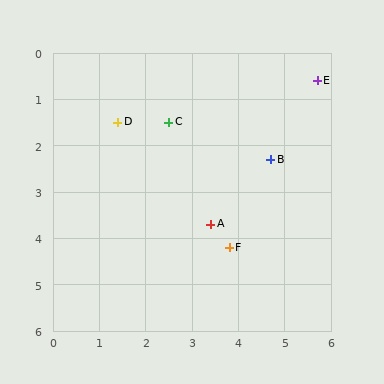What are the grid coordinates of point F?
Point F is at approximately (3.8, 4.2).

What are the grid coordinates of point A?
Point A is at approximately (3.4, 3.7).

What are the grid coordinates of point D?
Point D is at approximately (1.4, 1.5).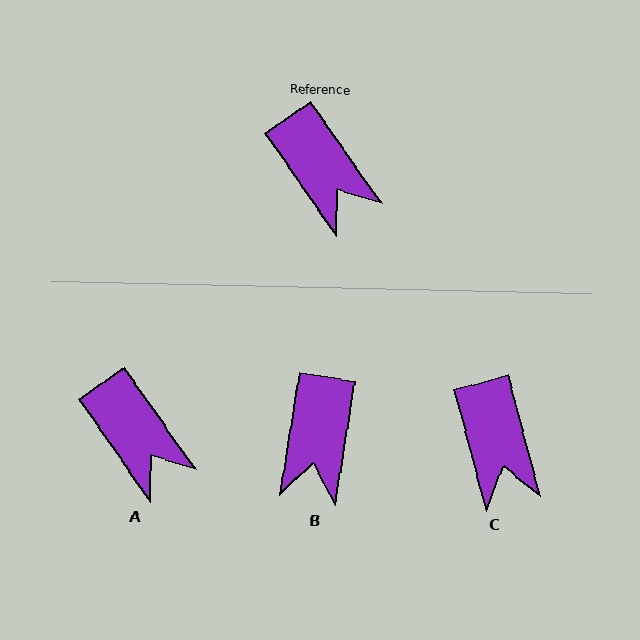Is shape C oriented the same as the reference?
No, it is off by about 20 degrees.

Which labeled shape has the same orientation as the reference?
A.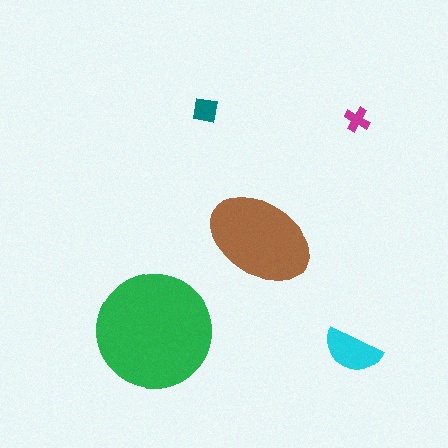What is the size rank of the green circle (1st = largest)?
1st.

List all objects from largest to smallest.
The green circle, the brown ellipse, the cyan semicircle, the teal square, the magenta cross.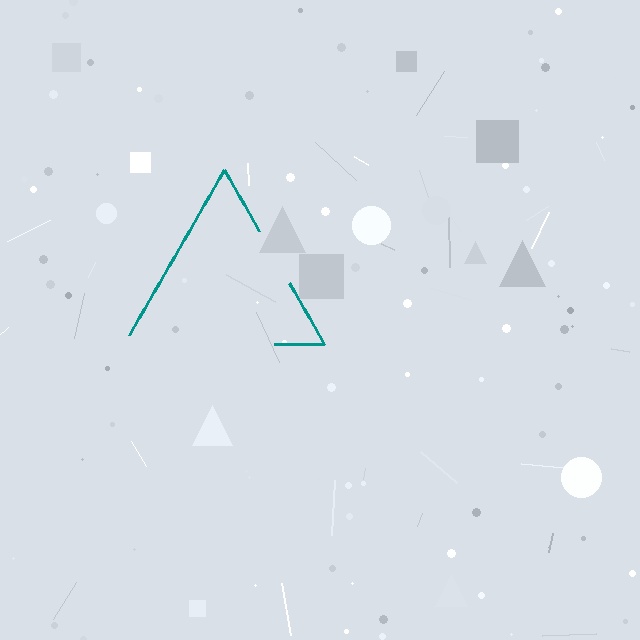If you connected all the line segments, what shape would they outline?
They would outline a triangle.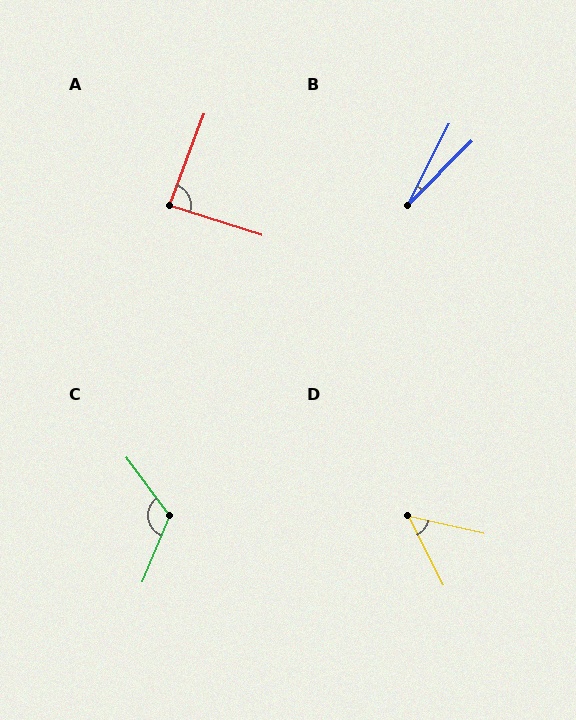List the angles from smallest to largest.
B (17°), D (50°), A (87°), C (121°).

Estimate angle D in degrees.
Approximately 50 degrees.